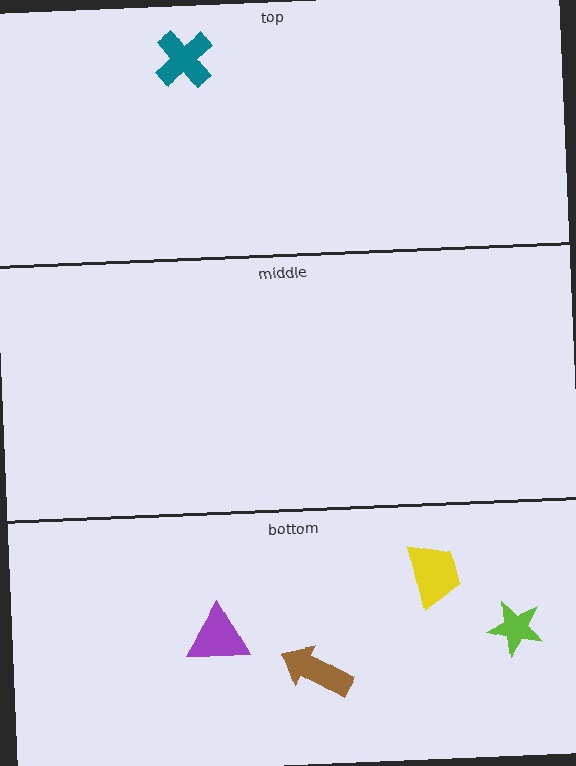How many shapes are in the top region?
1.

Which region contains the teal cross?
The top region.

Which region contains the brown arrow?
The bottom region.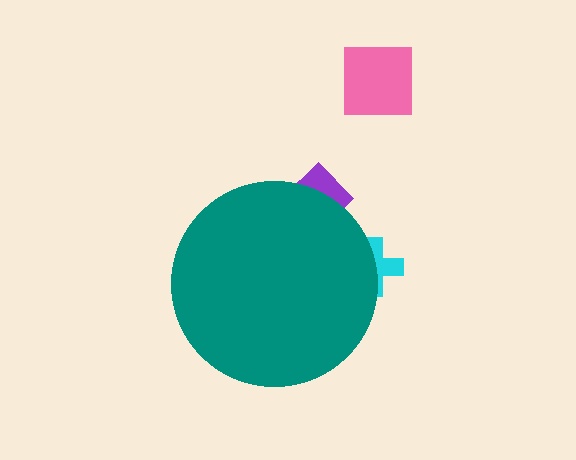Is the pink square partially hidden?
No, the pink square is fully visible.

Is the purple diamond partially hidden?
Yes, the purple diamond is partially hidden behind the teal circle.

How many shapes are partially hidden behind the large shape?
2 shapes are partially hidden.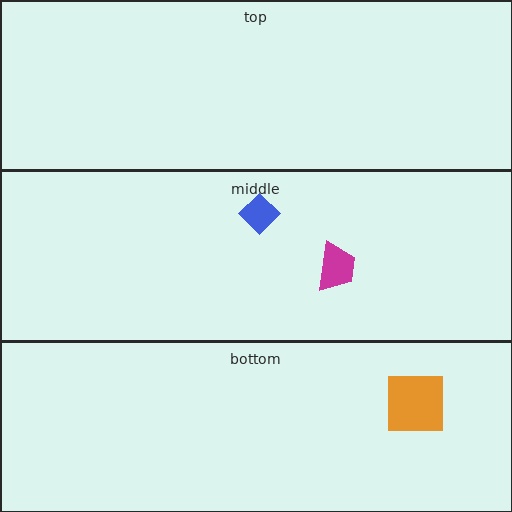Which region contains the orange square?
The bottom region.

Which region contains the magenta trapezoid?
The middle region.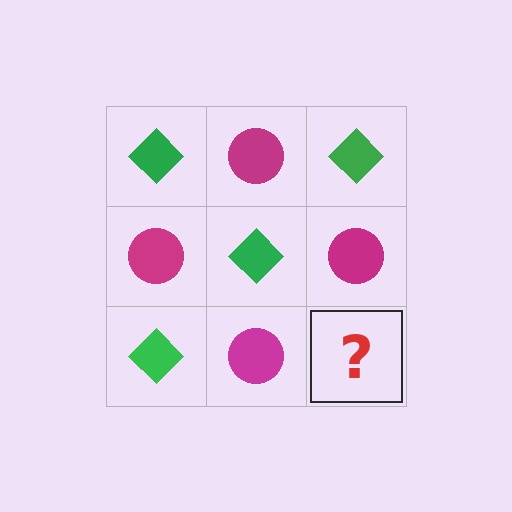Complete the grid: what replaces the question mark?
The question mark should be replaced with a green diamond.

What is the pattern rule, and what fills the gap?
The rule is that it alternates green diamond and magenta circle in a checkerboard pattern. The gap should be filled with a green diamond.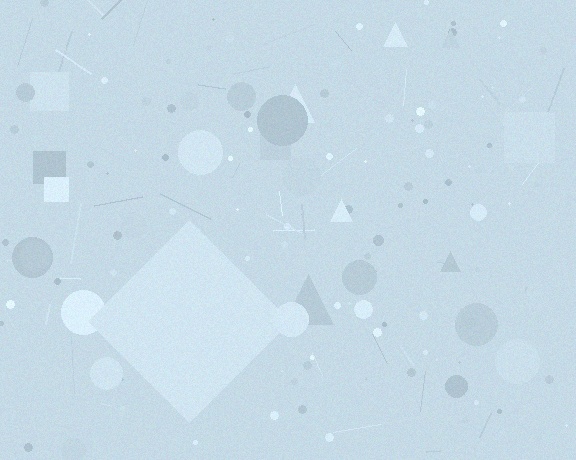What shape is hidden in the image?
A diamond is hidden in the image.